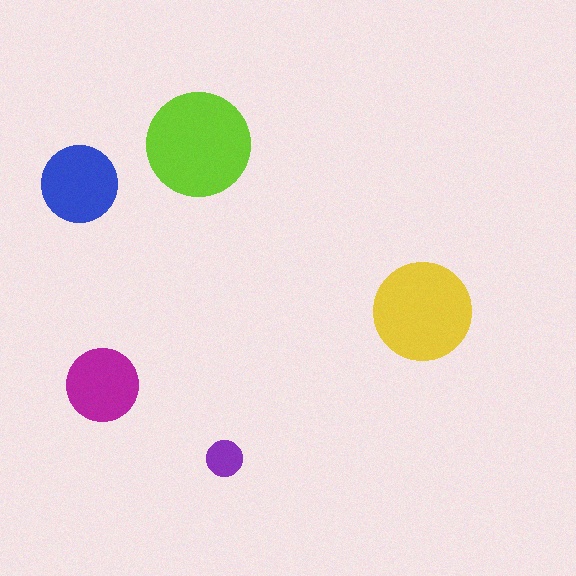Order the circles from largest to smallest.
the lime one, the yellow one, the blue one, the magenta one, the purple one.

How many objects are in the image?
There are 5 objects in the image.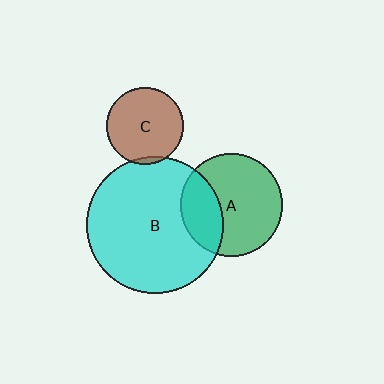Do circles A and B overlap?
Yes.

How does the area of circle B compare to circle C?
Approximately 3.2 times.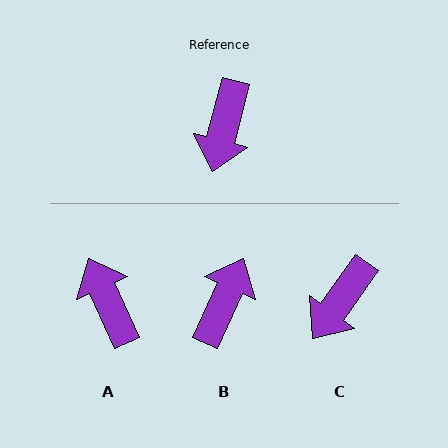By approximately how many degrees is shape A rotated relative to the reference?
Approximately 141 degrees clockwise.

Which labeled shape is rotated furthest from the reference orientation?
B, about 170 degrees away.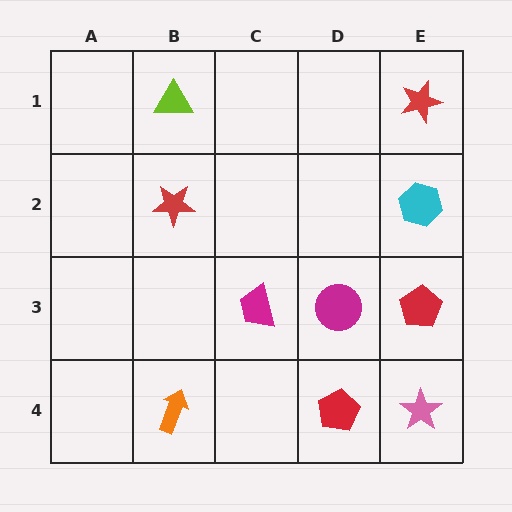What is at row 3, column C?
A magenta trapezoid.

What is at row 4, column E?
A pink star.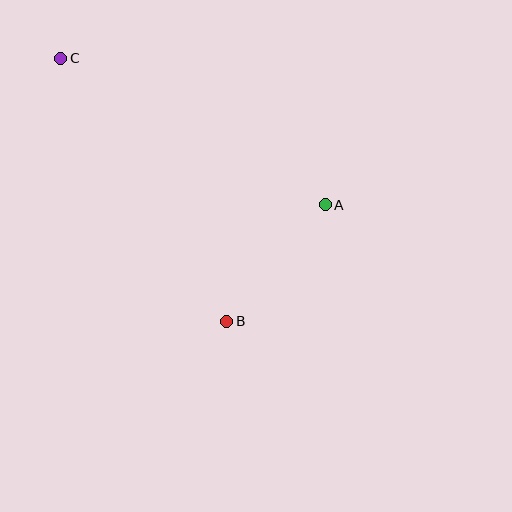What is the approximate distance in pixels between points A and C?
The distance between A and C is approximately 303 pixels.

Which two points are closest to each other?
Points A and B are closest to each other.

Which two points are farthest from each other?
Points B and C are farthest from each other.